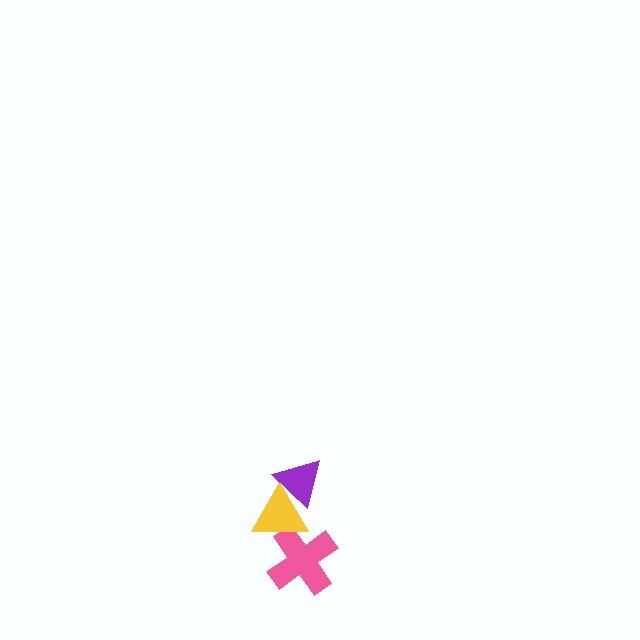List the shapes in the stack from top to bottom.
From top to bottom: the purple triangle, the yellow triangle, the pink cross.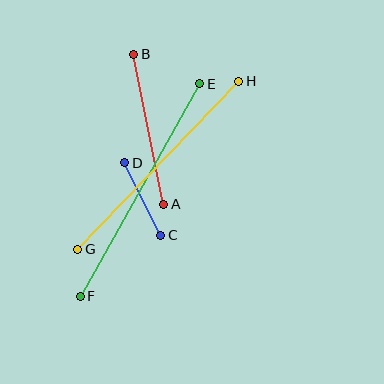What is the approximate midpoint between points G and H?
The midpoint is at approximately (158, 165) pixels.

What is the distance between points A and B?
The distance is approximately 153 pixels.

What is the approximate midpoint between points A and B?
The midpoint is at approximately (149, 129) pixels.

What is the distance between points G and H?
The distance is approximately 233 pixels.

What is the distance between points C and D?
The distance is approximately 81 pixels.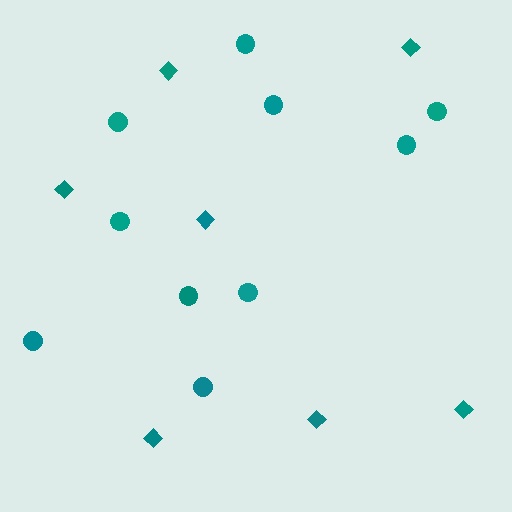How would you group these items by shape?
There are 2 groups: one group of circles (10) and one group of diamonds (7).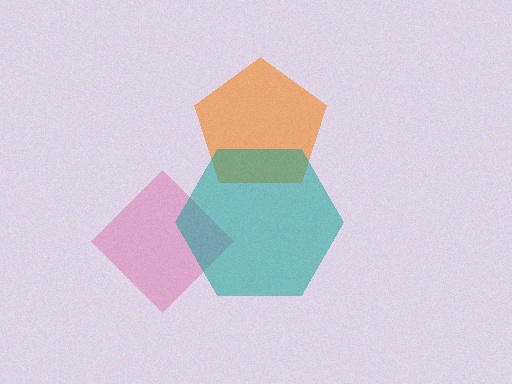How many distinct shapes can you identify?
There are 3 distinct shapes: a pink diamond, an orange pentagon, a teal hexagon.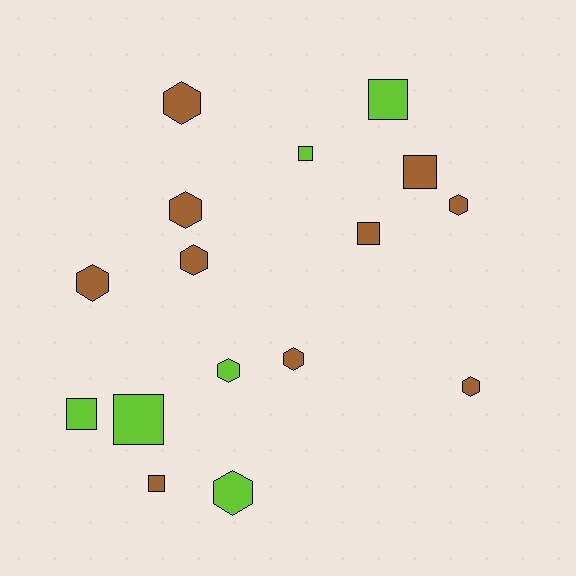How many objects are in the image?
There are 16 objects.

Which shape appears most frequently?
Hexagon, with 9 objects.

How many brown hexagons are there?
There are 7 brown hexagons.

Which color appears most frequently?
Brown, with 10 objects.